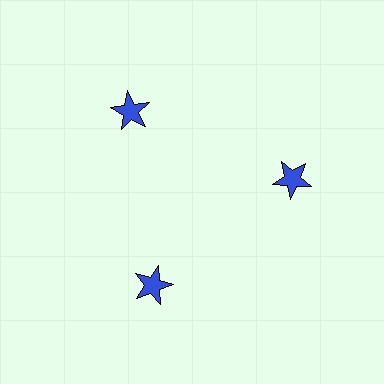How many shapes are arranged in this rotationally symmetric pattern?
There are 3 shapes, arranged in 3 groups of 1.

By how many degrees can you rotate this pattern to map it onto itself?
The pattern maps onto itself every 120 degrees of rotation.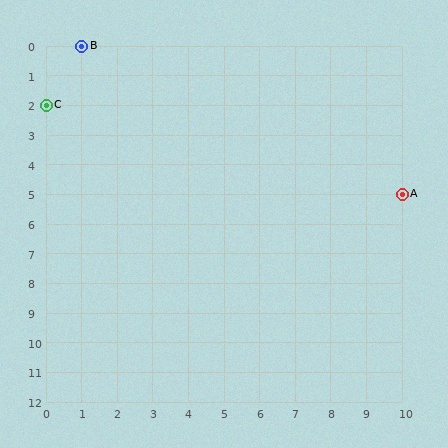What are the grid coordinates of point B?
Point B is at grid coordinates (1, 0).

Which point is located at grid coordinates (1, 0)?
Point B is at (1, 0).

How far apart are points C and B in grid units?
Points C and B are 1 column and 2 rows apart (about 2.2 grid units diagonally).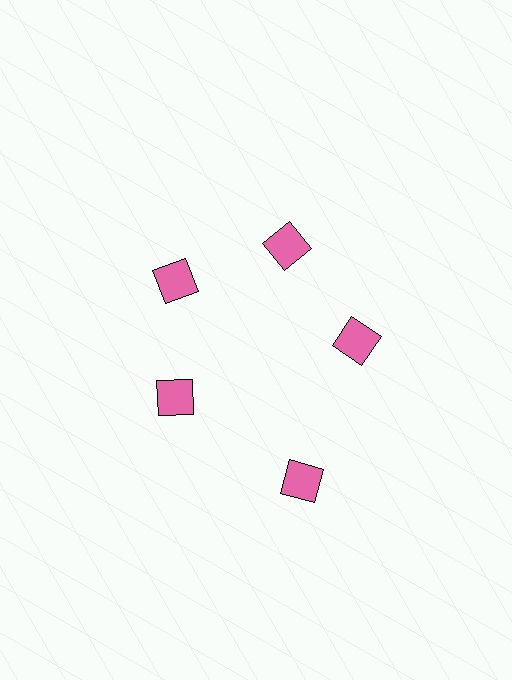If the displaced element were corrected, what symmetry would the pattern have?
It would have 5-fold rotational symmetry — the pattern would map onto itself every 72 degrees.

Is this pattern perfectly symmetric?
No. The 5 pink squares are arranged in a ring, but one element near the 5 o'clock position is pushed outward from the center, breaking the 5-fold rotational symmetry.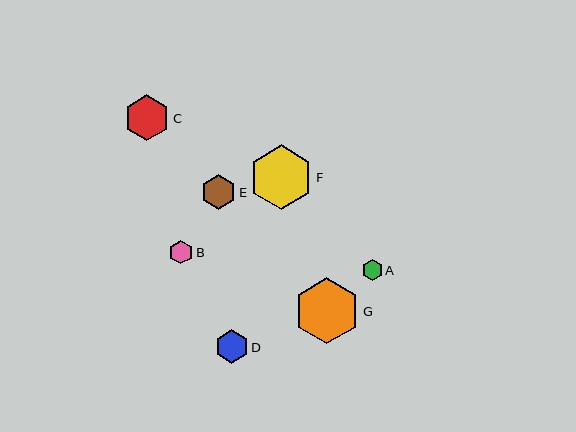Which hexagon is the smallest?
Hexagon A is the smallest with a size of approximately 20 pixels.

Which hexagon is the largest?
Hexagon G is the largest with a size of approximately 66 pixels.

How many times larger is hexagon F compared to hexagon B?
Hexagon F is approximately 2.7 times the size of hexagon B.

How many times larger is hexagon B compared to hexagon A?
Hexagon B is approximately 1.2 times the size of hexagon A.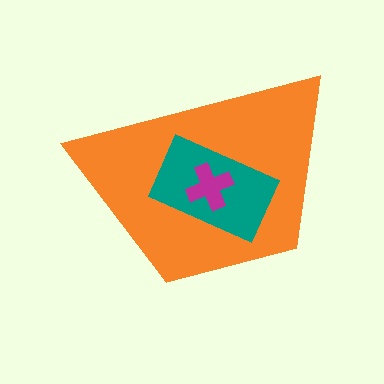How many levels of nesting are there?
3.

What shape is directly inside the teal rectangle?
The magenta cross.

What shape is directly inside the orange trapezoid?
The teal rectangle.